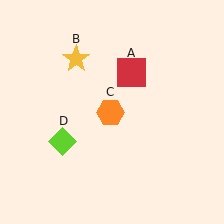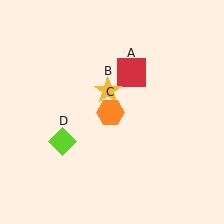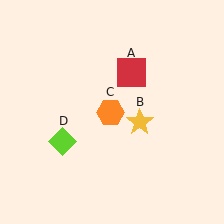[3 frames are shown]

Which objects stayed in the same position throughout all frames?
Red square (object A) and orange hexagon (object C) and lime diamond (object D) remained stationary.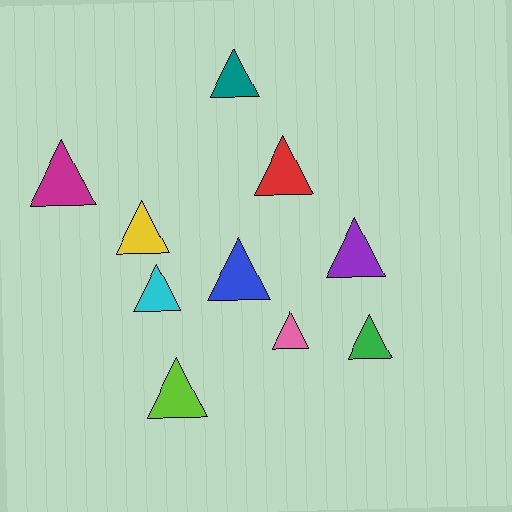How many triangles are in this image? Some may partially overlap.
There are 10 triangles.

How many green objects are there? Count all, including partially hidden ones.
There is 1 green object.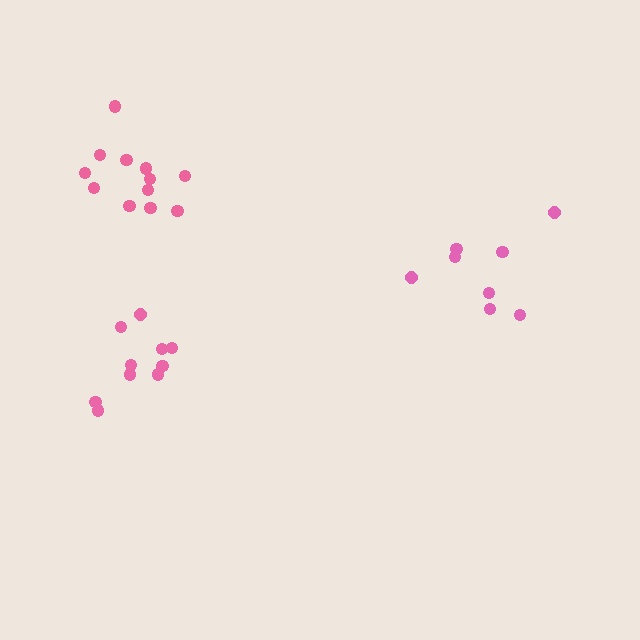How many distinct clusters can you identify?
There are 3 distinct clusters.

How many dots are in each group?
Group 1: 8 dots, Group 2: 12 dots, Group 3: 10 dots (30 total).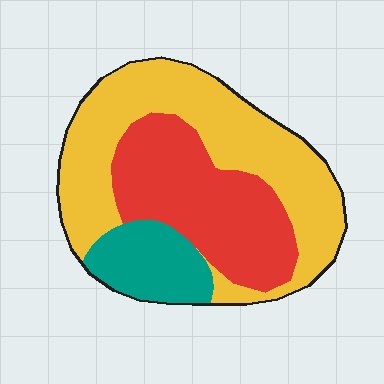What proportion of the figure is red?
Red takes up between a third and a half of the figure.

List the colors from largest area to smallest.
From largest to smallest: yellow, red, teal.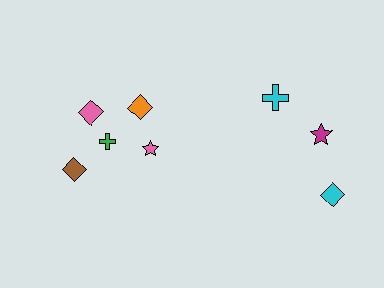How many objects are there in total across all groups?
There are 8 objects.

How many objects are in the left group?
There are 5 objects.